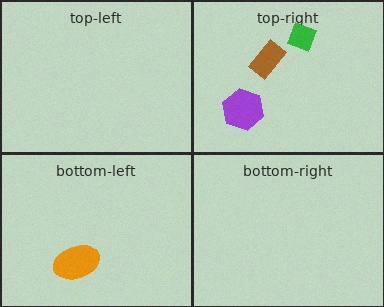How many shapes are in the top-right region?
3.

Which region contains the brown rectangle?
The top-right region.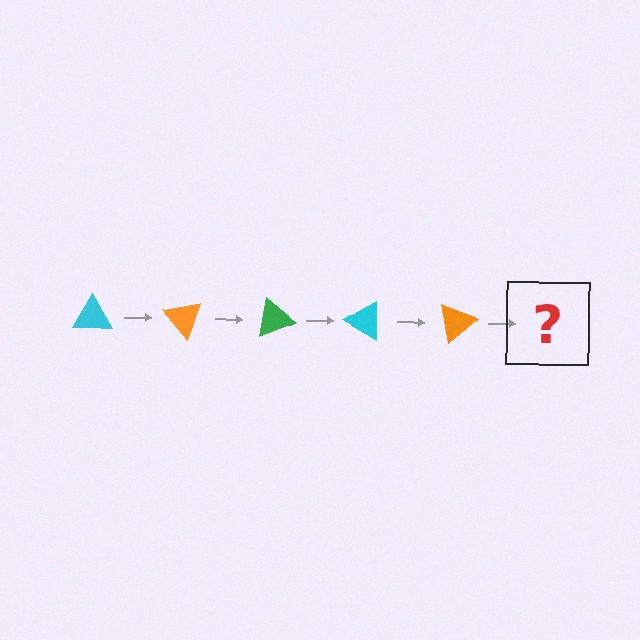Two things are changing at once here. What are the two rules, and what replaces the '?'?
The two rules are that it rotates 50 degrees each step and the color cycles through cyan, orange, and green. The '?' should be a green triangle, rotated 250 degrees from the start.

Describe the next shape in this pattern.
It should be a green triangle, rotated 250 degrees from the start.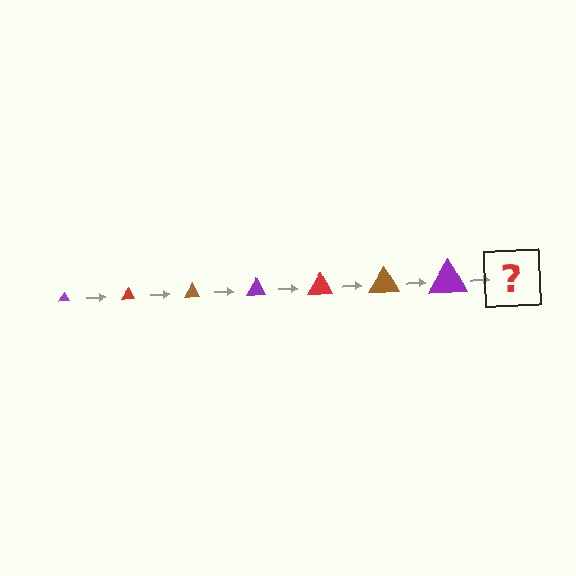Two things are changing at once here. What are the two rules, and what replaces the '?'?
The two rules are that the triangle grows larger each step and the color cycles through purple, red, and brown. The '?' should be a red triangle, larger than the previous one.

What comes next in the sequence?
The next element should be a red triangle, larger than the previous one.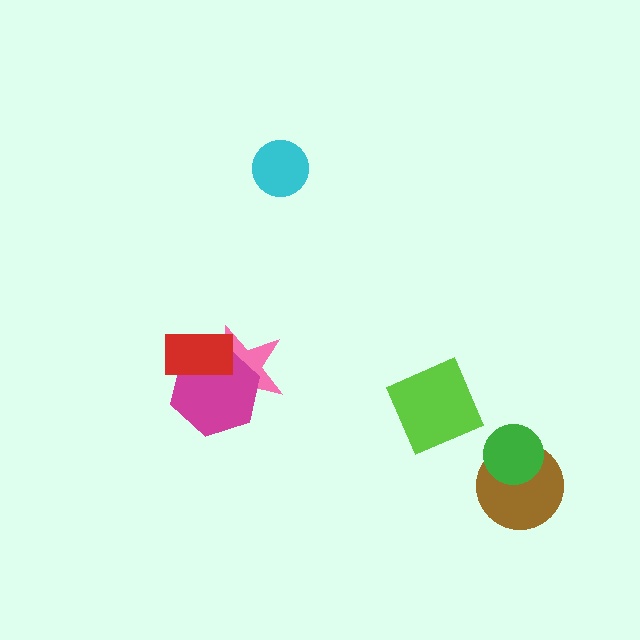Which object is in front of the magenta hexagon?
The red rectangle is in front of the magenta hexagon.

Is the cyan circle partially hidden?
No, no other shape covers it.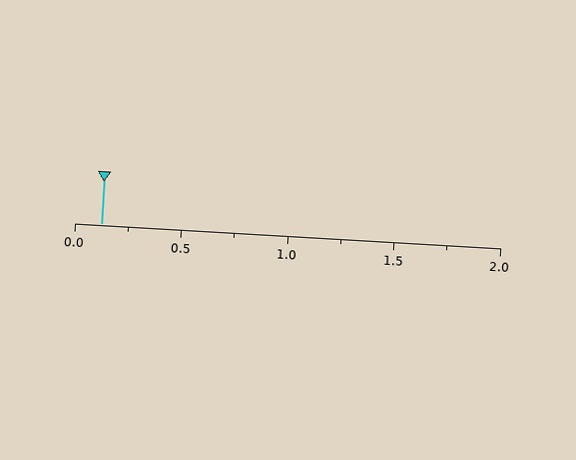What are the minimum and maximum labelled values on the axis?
The axis runs from 0.0 to 2.0.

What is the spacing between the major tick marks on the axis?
The major ticks are spaced 0.5 apart.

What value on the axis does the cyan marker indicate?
The marker indicates approximately 0.12.